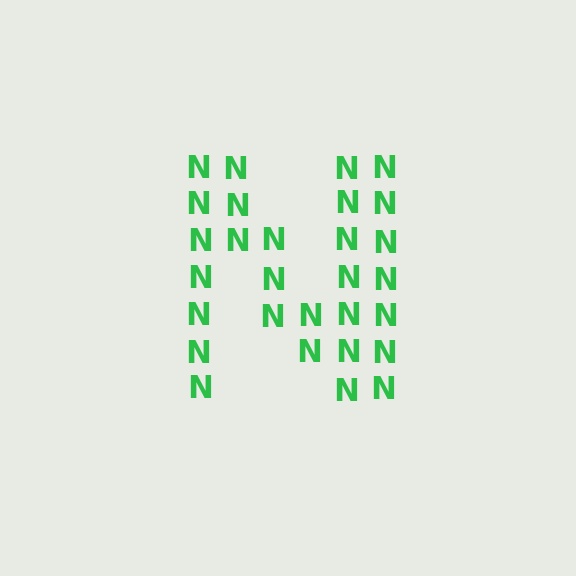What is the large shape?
The large shape is the letter N.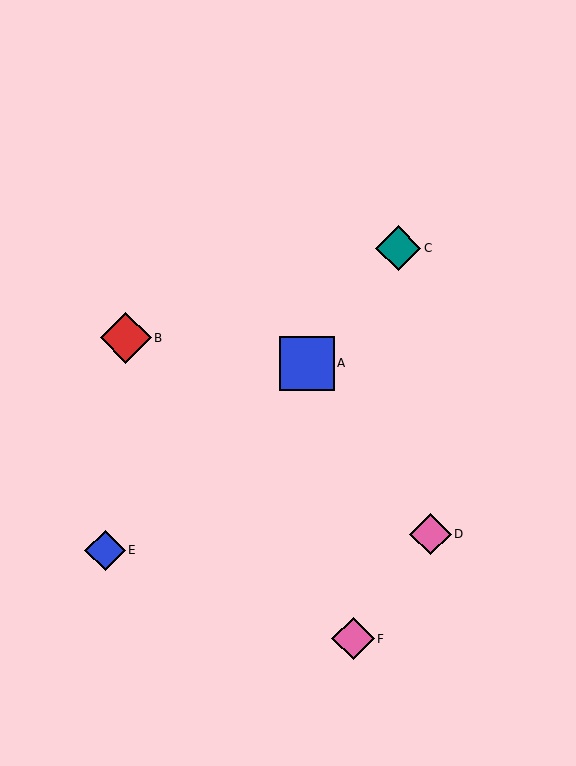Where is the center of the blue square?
The center of the blue square is at (307, 363).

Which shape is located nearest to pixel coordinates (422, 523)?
The pink diamond (labeled D) at (430, 534) is nearest to that location.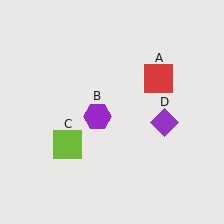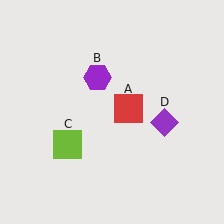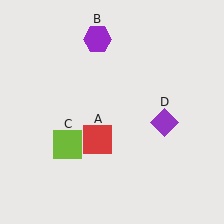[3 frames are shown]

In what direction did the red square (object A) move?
The red square (object A) moved down and to the left.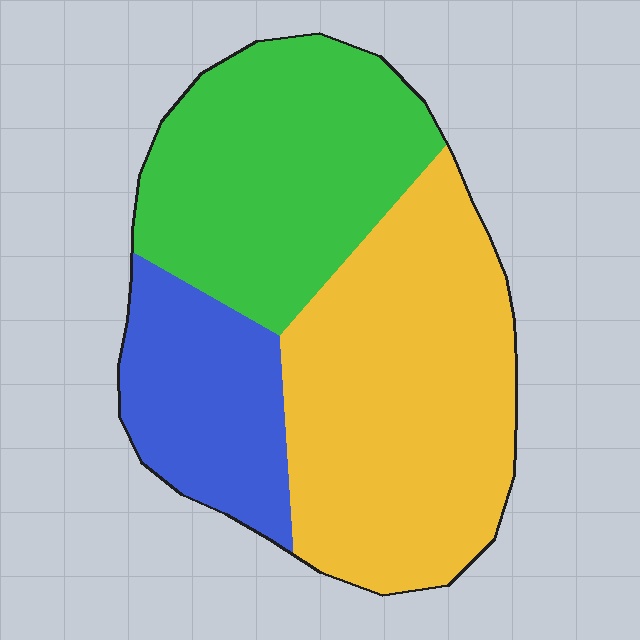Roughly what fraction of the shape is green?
Green takes up between a third and a half of the shape.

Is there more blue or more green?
Green.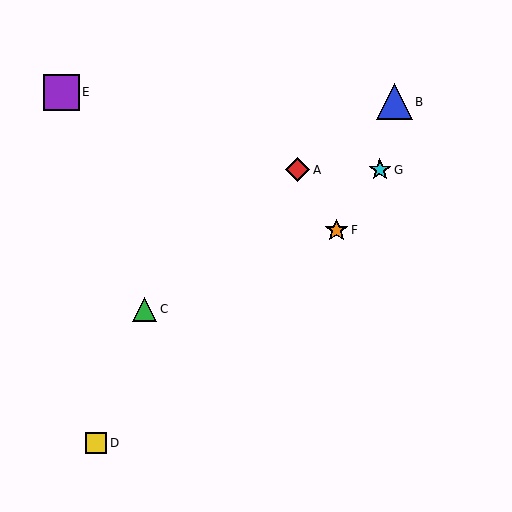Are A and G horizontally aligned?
Yes, both are at y≈170.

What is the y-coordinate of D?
Object D is at y≈443.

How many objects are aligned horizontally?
2 objects (A, G) are aligned horizontally.